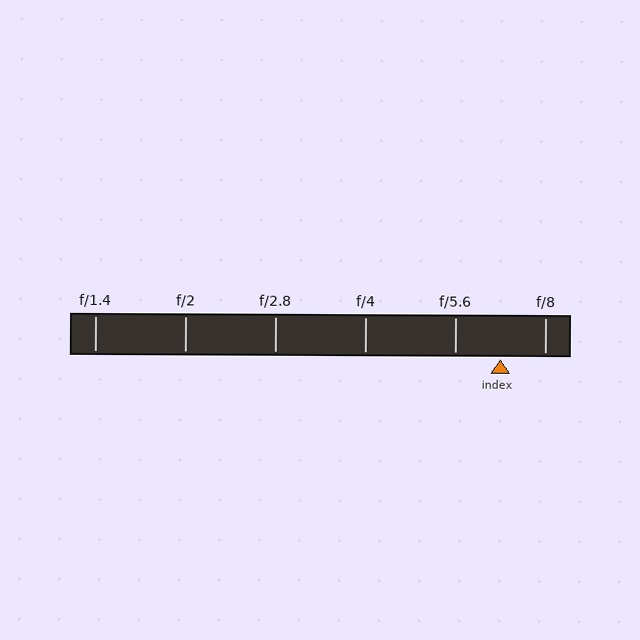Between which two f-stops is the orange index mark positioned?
The index mark is between f/5.6 and f/8.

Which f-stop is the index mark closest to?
The index mark is closest to f/8.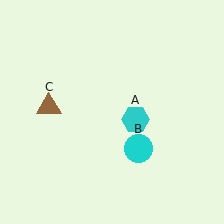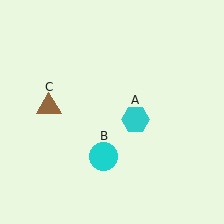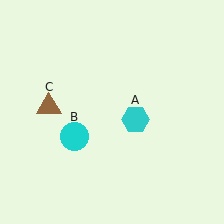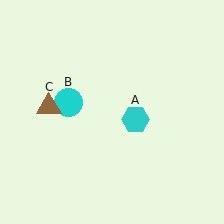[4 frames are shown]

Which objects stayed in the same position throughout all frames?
Cyan hexagon (object A) and brown triangle (object C) remained stationary.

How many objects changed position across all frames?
1 object changed position: cyan circle (object B).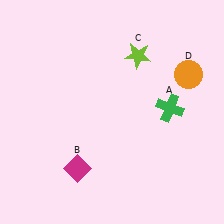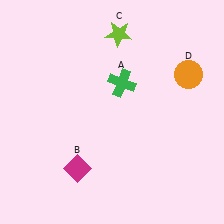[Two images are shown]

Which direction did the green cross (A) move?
The green cross (A) moved left.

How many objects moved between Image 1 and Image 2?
2 objects moved between the two images.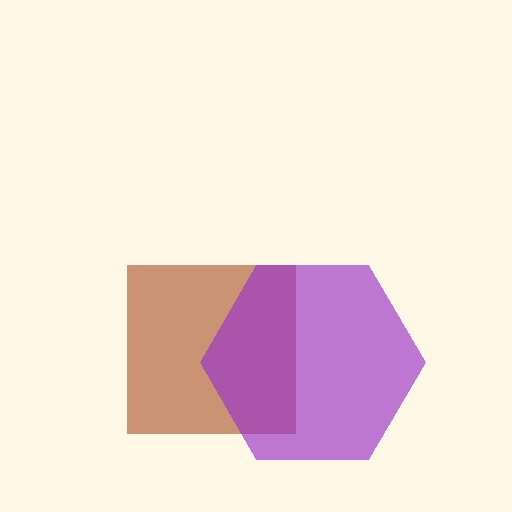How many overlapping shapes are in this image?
There are 2 overlapping shapes in the image.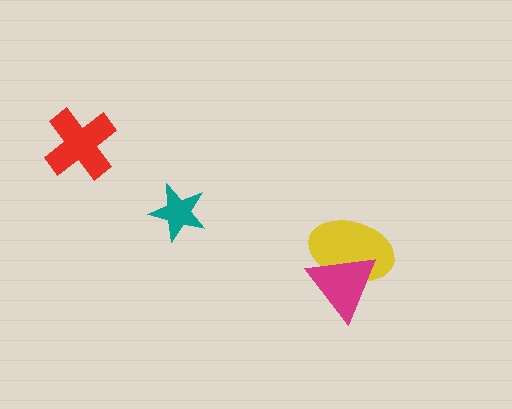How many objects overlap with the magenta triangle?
1 object overlaps with the magenta triangle.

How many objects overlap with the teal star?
0 objects overlap with the teal star.